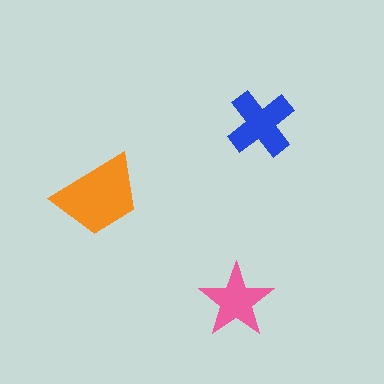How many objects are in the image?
There are 3 objects in the image.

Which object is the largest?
The orange trapezoid.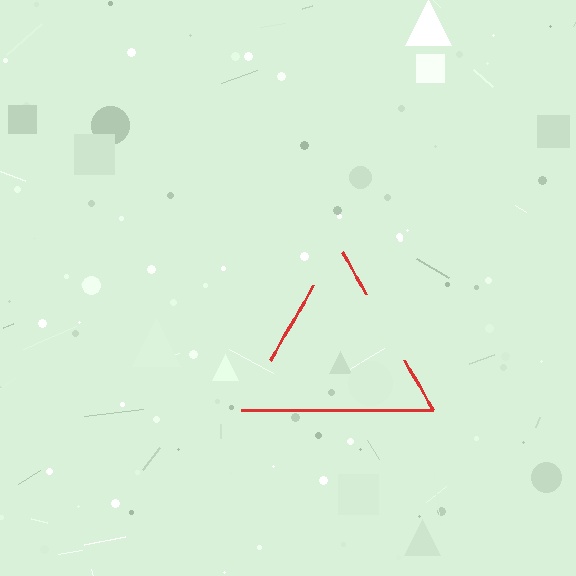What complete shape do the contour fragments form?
The contour fragments form a triangle.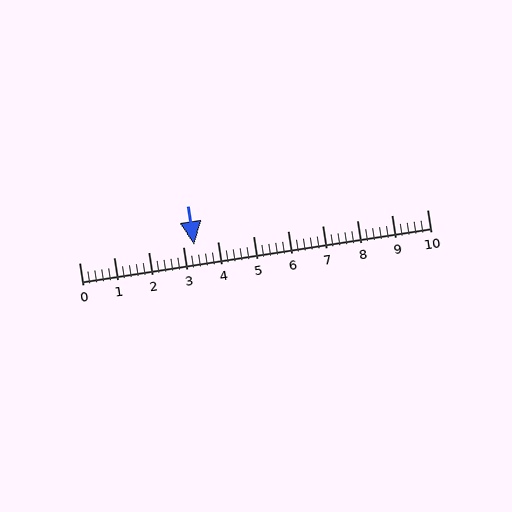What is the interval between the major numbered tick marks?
The major tick marks are spaced 1 units apart.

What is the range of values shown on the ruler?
The ruler shows values from 0 to 10.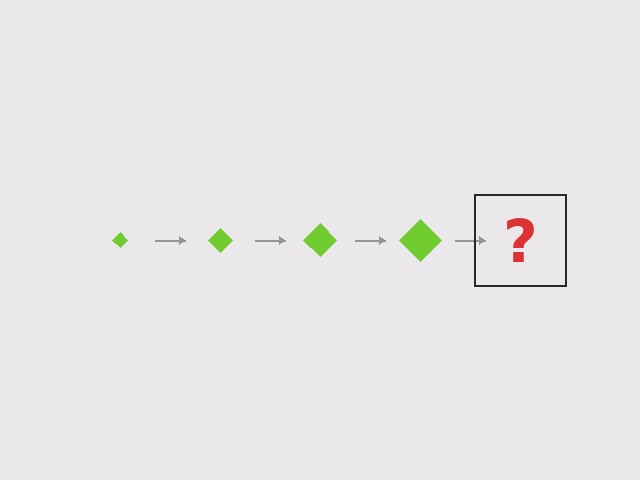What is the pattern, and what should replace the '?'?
The pattern is that the diamond gets progressively larger each step. The '?' should be a lime diamond, larger than the previous one.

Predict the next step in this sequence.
The next step is a lime diamond, larger than the previous one.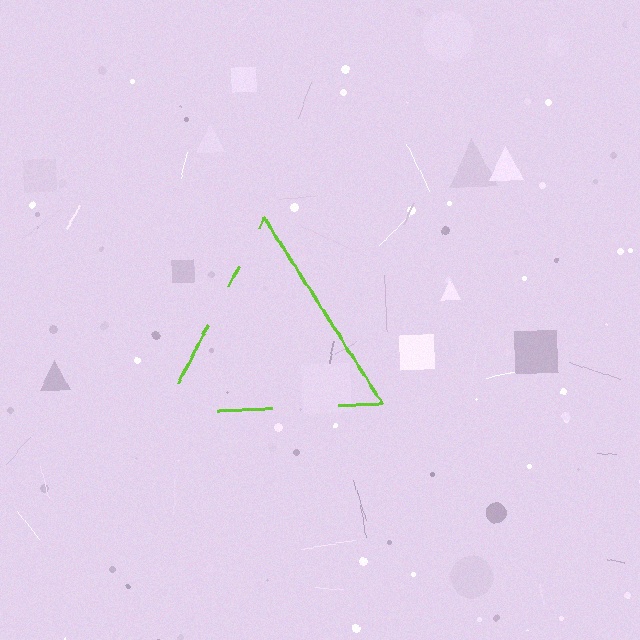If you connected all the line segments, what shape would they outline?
They would outline a triangle.